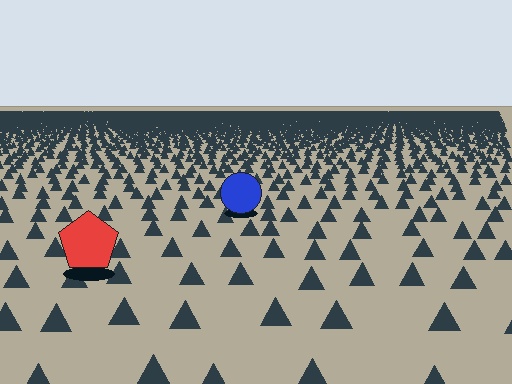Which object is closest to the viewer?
The red pentagon is closest. The texture marks near it are larger and more spread out.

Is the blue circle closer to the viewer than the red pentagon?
No. The red pentagon is closer — you can tell from the texture gradient: the ground texture is coarser near it.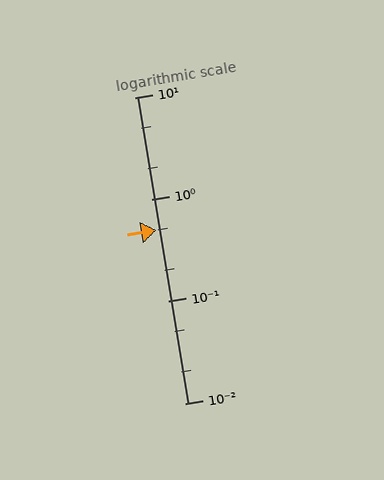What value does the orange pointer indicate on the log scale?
The pointer indicates approximately 0.5.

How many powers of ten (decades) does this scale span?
The scale spans 3 decades, from 0.01 to 10.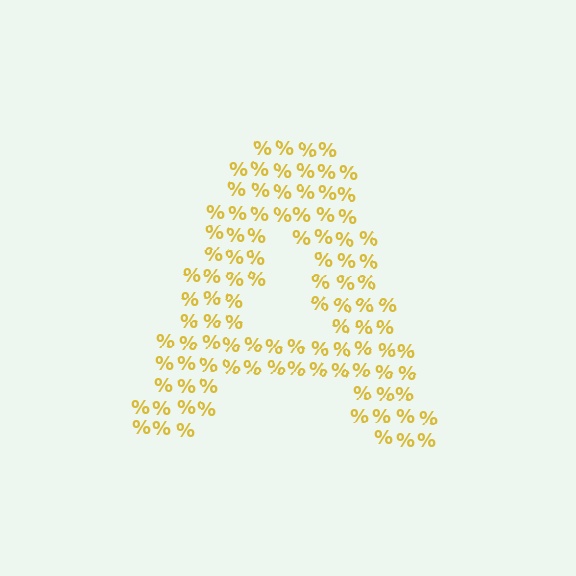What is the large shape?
The large shape is the letter A.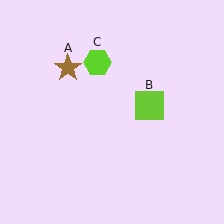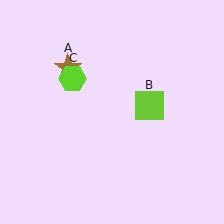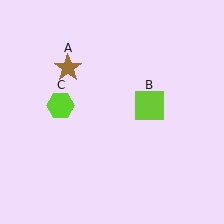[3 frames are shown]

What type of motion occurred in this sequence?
The lime hexagon (object C) rotated counterclockwise around the center of the scene.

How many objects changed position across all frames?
1 object changed position: lime hexagon (object C).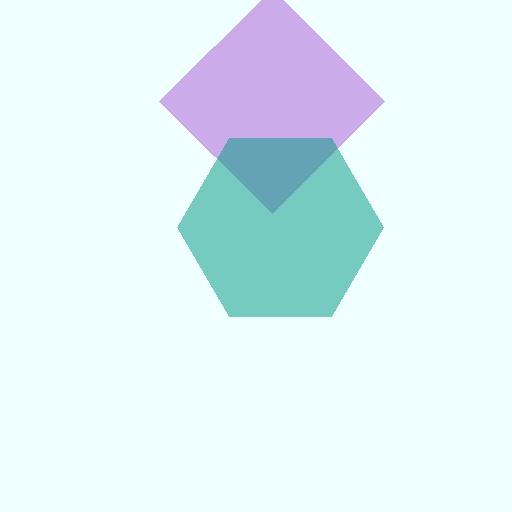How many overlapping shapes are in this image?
There are 2 overlapping shapes in the image.